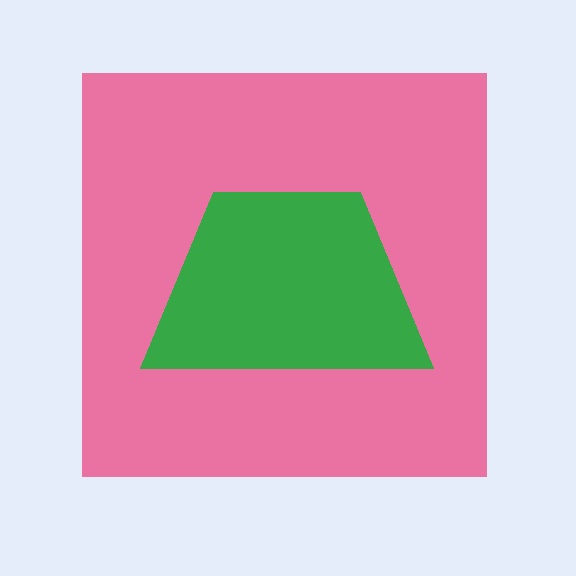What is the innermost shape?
The green trapezoid.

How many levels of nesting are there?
2.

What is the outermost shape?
The pink square.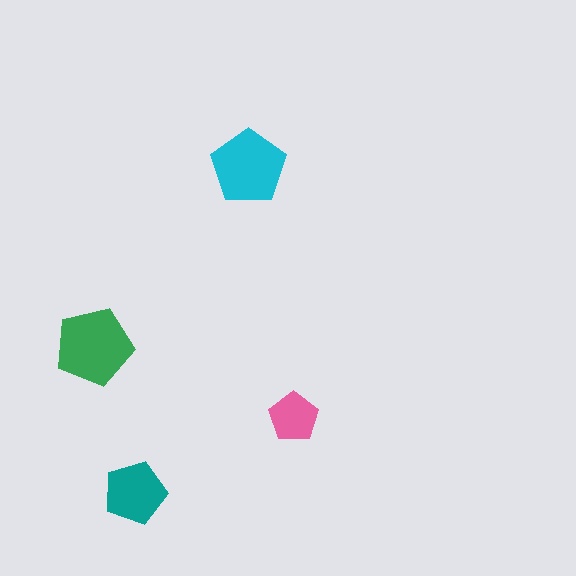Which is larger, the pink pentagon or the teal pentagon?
The teal one.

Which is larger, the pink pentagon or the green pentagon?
The green one.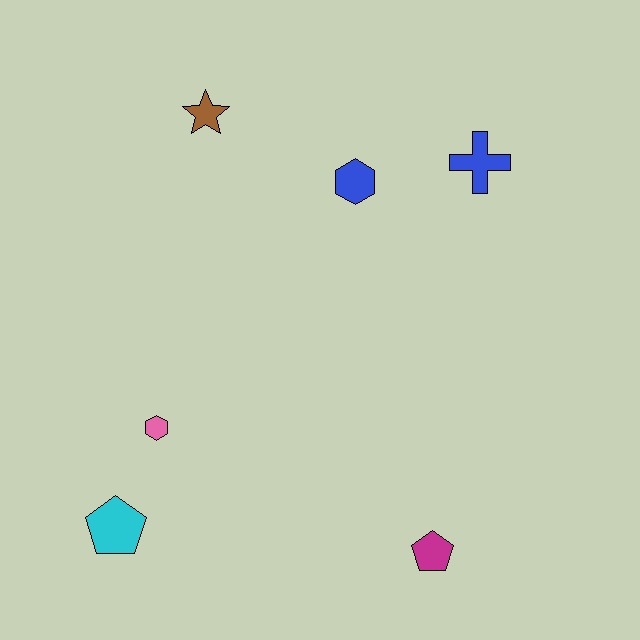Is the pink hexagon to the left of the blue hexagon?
Yes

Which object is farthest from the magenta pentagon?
The brown star is farthest from the magenta pentagon.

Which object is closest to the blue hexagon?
The blue cross is closest to the blue hexagon.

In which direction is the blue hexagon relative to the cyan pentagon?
The blue hexagon is above the cyan pentagon.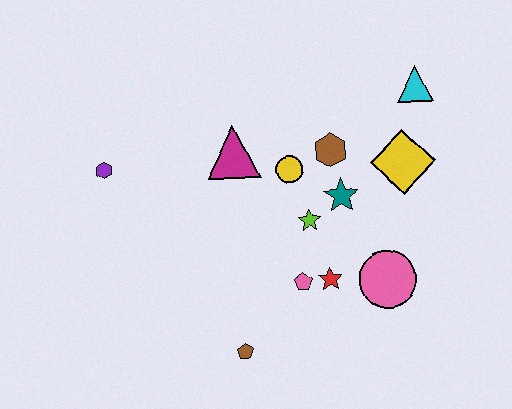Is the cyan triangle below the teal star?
No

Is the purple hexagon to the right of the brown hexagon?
No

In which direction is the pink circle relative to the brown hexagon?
The pink circle is below the brown hexagon.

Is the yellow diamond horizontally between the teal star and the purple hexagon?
No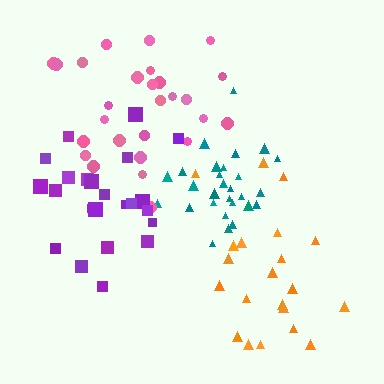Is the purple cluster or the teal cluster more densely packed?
Teal.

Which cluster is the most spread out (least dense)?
Orange.